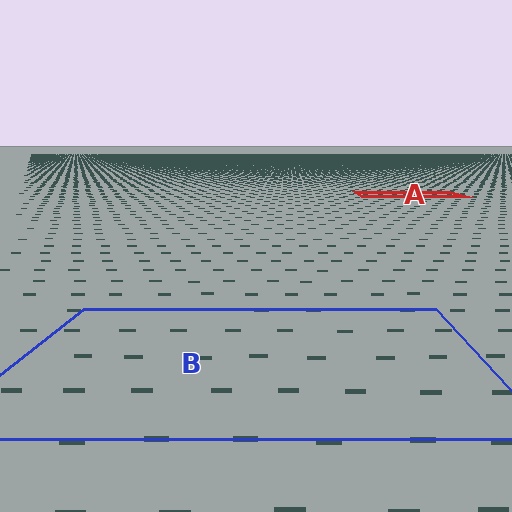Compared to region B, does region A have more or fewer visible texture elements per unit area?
Region A has more texture elements per unit area — they are packed more densely because it is farther away.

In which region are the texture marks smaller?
The texture marks are smaller in region A, because it is farther away.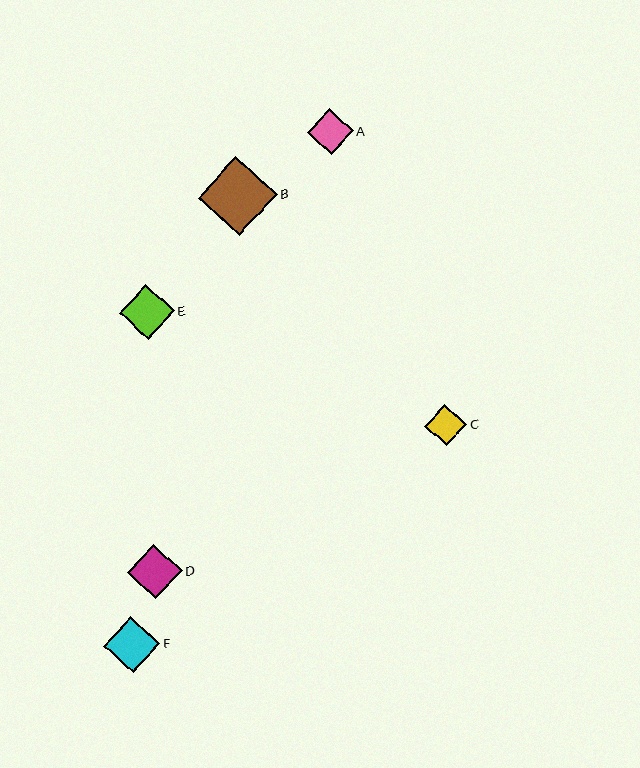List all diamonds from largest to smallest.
From largest to smallest: B, F, D, E, A, C.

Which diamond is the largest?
Diamond B is the largest with a size of approximately 79 pixels.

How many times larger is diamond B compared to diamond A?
Diamond B is approximately 1.7 times the size of diamond A.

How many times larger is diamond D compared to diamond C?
Diamond D is approximately 1.3 times the size of diamond C.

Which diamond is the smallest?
Diamond C is the smallest with a size of approximately 42 pixels.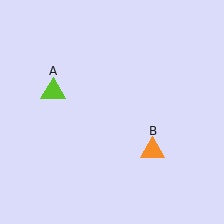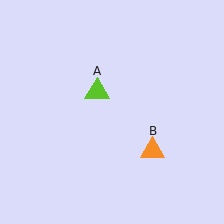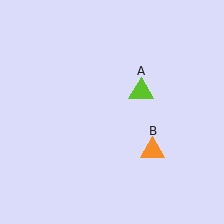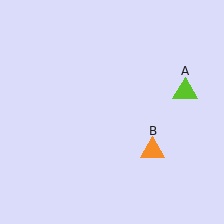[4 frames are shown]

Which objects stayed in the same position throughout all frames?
Orange triangle (object B) remained stationary.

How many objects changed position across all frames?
1 object changed position: lime triangle (object A).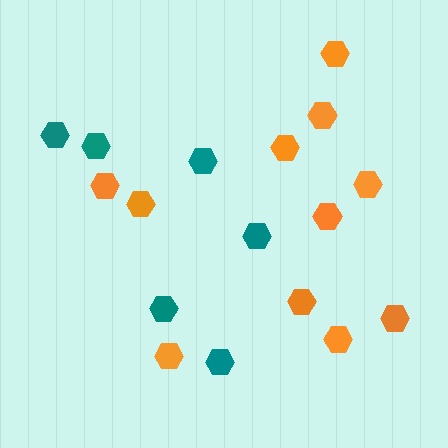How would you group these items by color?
There are 2 groups: one group of orange hexagons (11) and one group of teal hexagons (6).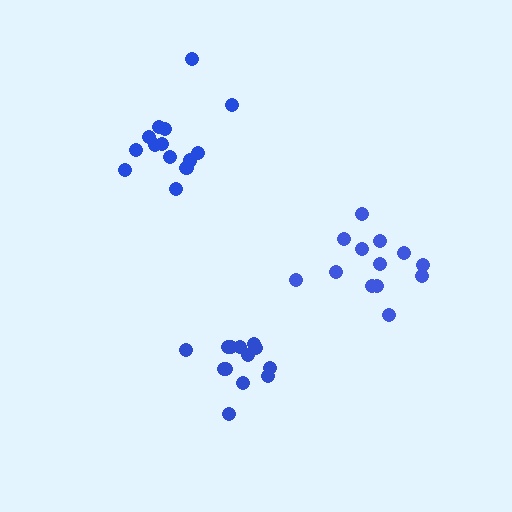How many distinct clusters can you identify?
There are 3 distinct clusters.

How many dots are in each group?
Group 1: 13 dots, Group 2: 13 dots, Group 3: 15 dots (41 total).